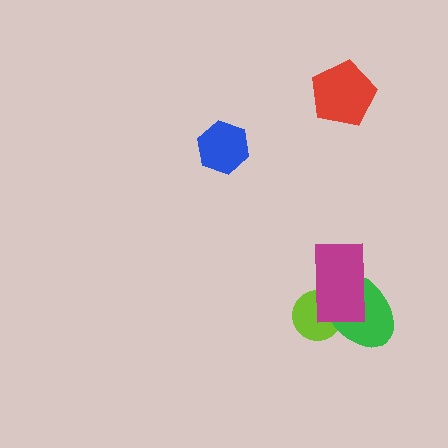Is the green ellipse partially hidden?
Yes, it is partially covered by another shape.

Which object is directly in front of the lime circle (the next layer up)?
The green ellipse is directly in front of the lime circle.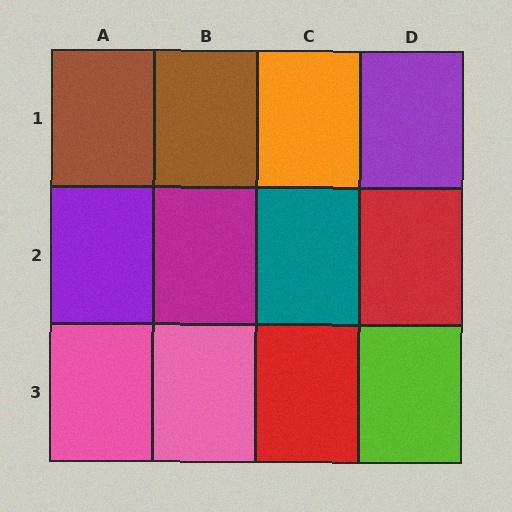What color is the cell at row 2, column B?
Magenta.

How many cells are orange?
1 cell is orange.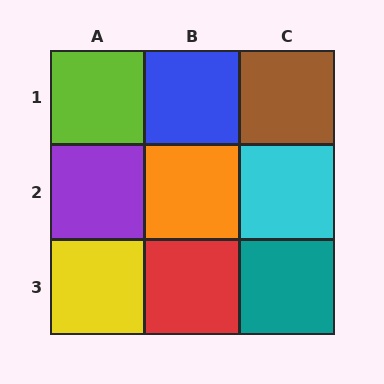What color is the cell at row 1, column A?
Lime.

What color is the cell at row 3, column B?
Red.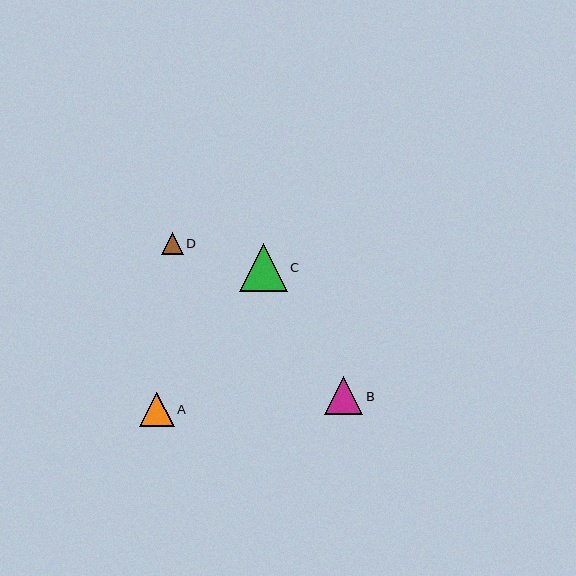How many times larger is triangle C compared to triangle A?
Triangle C is approximately 1.4 times the size of triangle A.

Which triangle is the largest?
Triangle C is the largest with a size of approximately 48 pixels.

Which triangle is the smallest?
Triangle D is the smallest with a size of approximately 22 pixels.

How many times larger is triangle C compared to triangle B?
Triangle C is approximately 1.3 times the size of triangle B.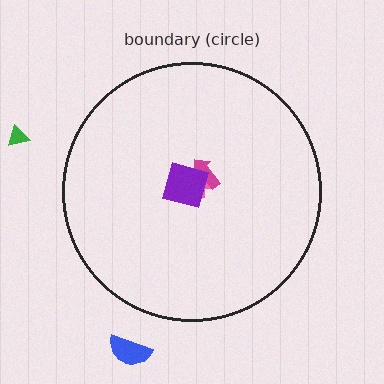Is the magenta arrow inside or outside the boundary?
Inside.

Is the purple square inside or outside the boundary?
Inside.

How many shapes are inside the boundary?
3 inside, 2 outside.